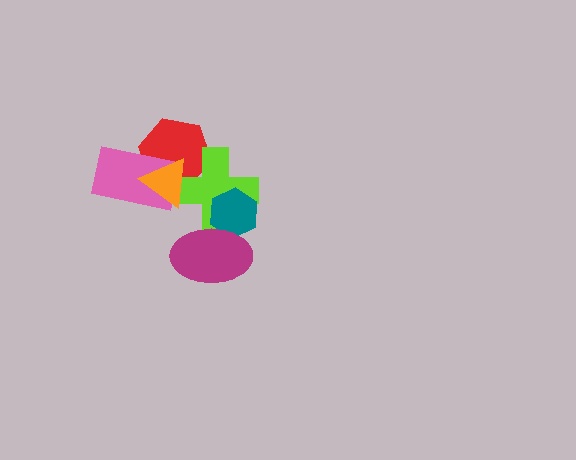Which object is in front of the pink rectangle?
The orange triangle is in front of the pink rectangle.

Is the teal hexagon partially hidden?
Yes, it is partially covered by another shape.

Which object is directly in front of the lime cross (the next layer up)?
The teal hexagon is directly in front of the lime cross.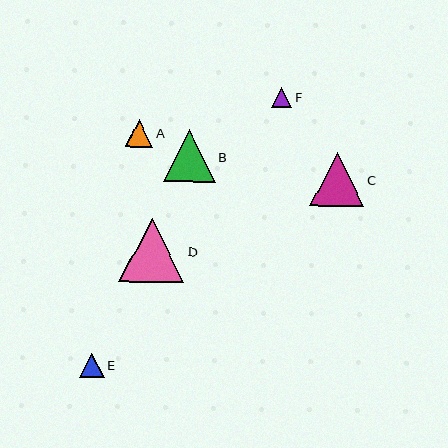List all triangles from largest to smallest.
From largest to smallest: D, C, B, A, E, F.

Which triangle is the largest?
Triangle D is the largest with a size of approximately 65 pixels.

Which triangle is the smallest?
Triangle F is the smallest with a size of approximately 20 pixels.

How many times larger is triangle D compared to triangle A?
Triangle D is approximately 2.4 times the size of triangle A.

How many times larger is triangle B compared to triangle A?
Triangle B is approximately 1.9 times the size of triangle A.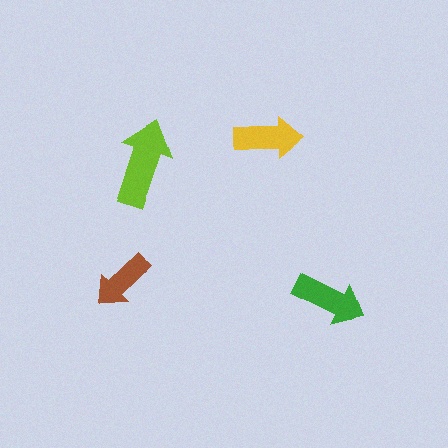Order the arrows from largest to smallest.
the lime one, the green one, the yellow one, the brown one.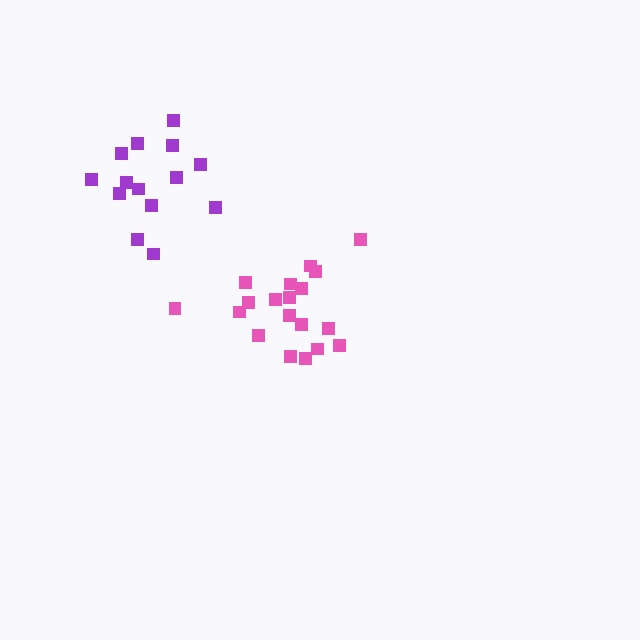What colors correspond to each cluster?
The clusters are colored: pink, purple.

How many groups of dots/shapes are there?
There are 2 groups.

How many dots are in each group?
Group 1: 19 dots, Group 2: 14 dots (33 total).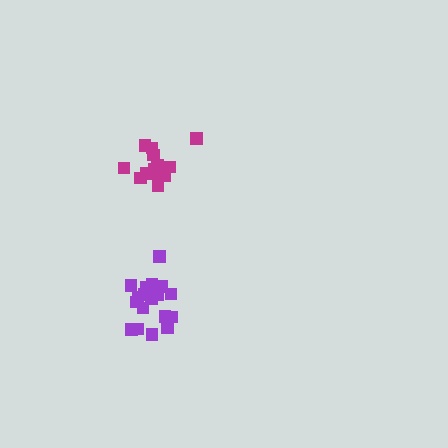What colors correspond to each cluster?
The clusters are colored: magenta, purple.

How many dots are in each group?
Group 1: 15 dots, Group 2: 19 dots (34 total).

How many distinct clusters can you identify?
There are 2 distinct clusters.